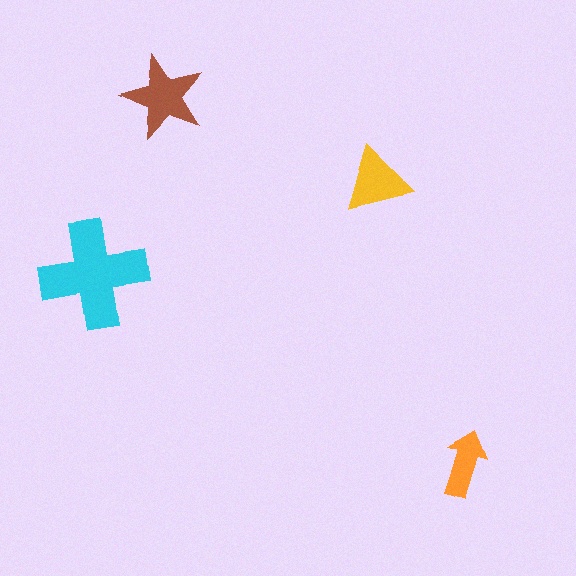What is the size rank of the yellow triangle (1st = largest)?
3rd.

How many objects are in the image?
There are 4 objects in the image.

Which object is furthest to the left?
The cyan cross is leftmost.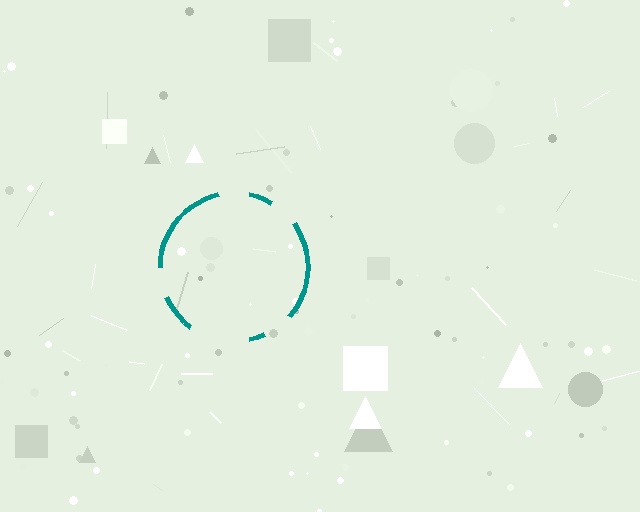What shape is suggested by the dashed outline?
The dashed outline suggests a circle.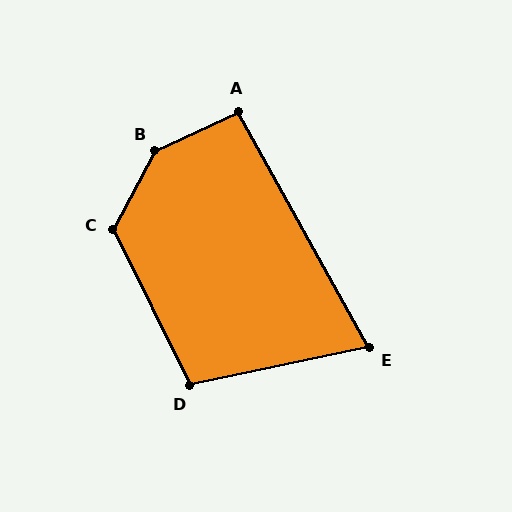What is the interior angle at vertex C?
Approximately 126 degrees (obtuse).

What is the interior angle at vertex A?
Approximately 94 degrees (approximately right).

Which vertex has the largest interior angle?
B, at approximately 144 degrees.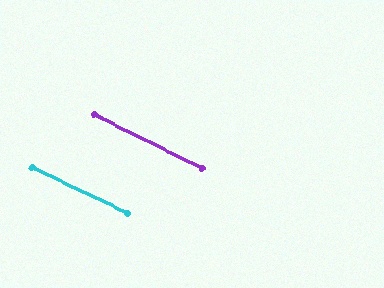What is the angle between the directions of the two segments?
Approximately 1 degree.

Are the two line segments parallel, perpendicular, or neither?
Parallel — their directions differ by only 1.0°.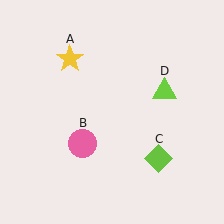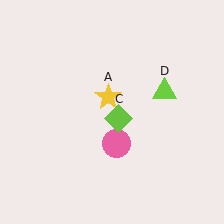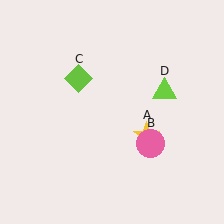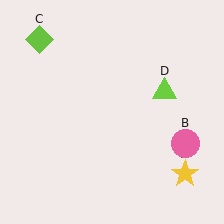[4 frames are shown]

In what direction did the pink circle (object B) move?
The pink circle (object B) moved right.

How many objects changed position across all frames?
3 objects changed position: yellow star (object A), pink circle (object B), lime diamond (object C).